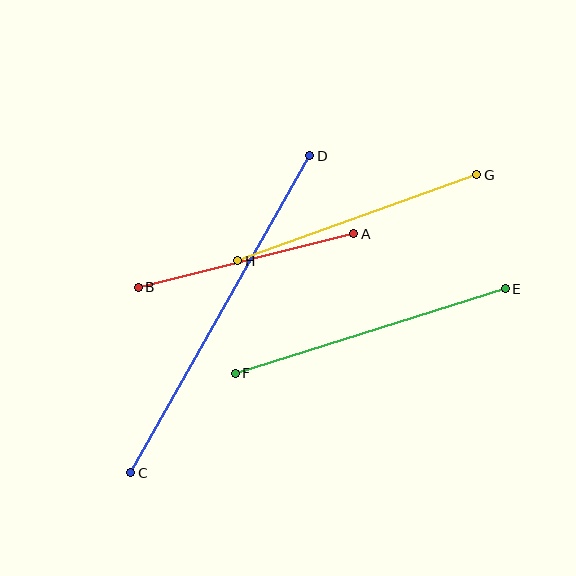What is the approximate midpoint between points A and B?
The midpoint is at approximately (246, 261) pixels.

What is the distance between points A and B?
The distance is approximately 222 pixels.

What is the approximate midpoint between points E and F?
The midpoint is at approximately (370, 331) pixels.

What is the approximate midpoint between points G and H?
The midpoint is at approximately (357, 218) pixels.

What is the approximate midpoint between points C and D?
The midpoint is at approximately (220, 314) pixels.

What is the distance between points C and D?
The distance is approximately 364 pixels.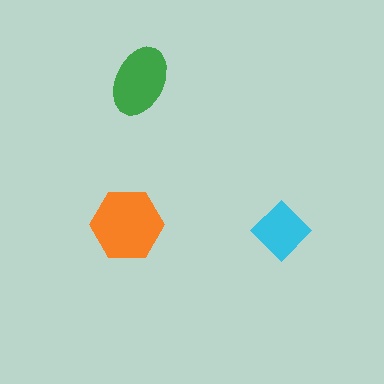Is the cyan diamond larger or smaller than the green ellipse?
Smaller.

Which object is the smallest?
The cyan diamond.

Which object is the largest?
The orange hexagon.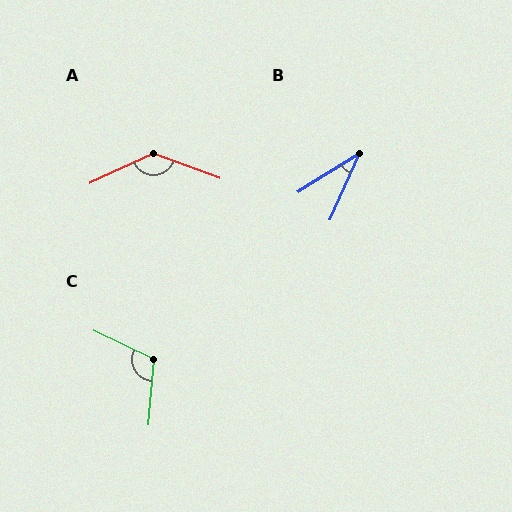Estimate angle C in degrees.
Approximately 111 degrees.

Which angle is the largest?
A, at approximately 135 degrees.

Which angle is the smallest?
B, at approximately 33 degrees.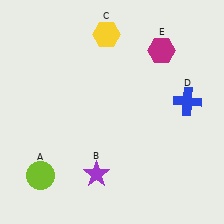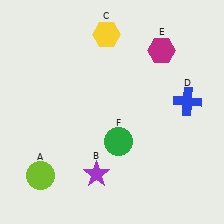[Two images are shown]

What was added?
A green circle (F) was added in Image 2.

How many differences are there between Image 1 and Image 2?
There is 1 difference between the two images.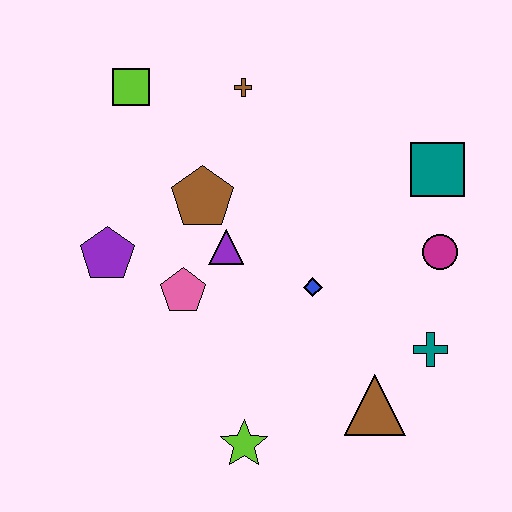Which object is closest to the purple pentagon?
The pink pentagon is closest to the purple pentagon.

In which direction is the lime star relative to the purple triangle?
The lime star is below the purple triangle.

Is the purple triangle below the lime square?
Yes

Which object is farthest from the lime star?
The lime square is farthest from the lime star.